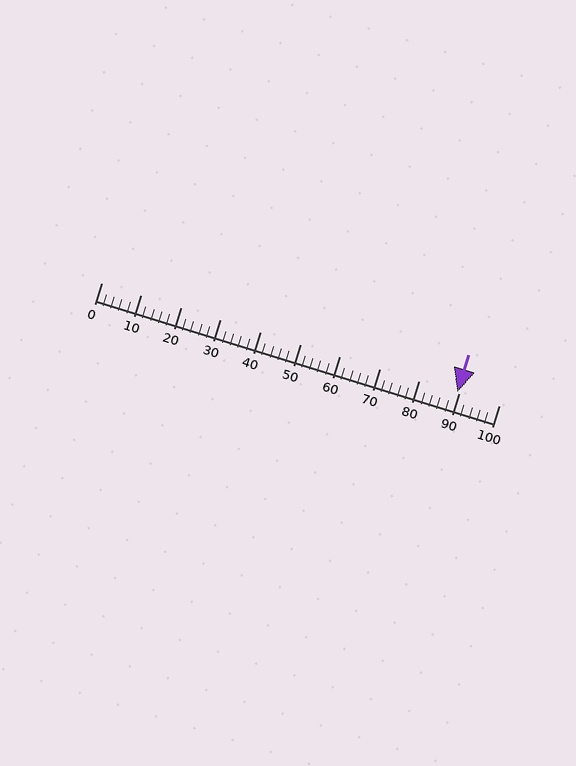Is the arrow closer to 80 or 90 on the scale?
The arrow is closer to 90.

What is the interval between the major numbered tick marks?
The major tick marks are spaced 10 units apart.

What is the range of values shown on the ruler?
The ruler shows values from 0 to 100.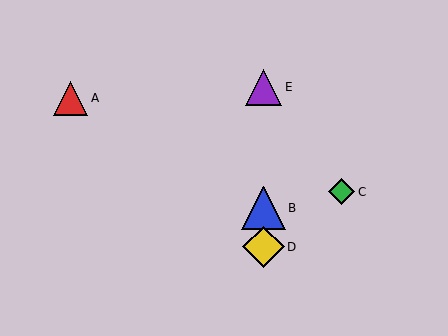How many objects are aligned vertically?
3 objects (B, D, E) are aligned vertically.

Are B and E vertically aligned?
Yes, both are at x≈264.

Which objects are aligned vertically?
Objects B, D, E are aligned vertically.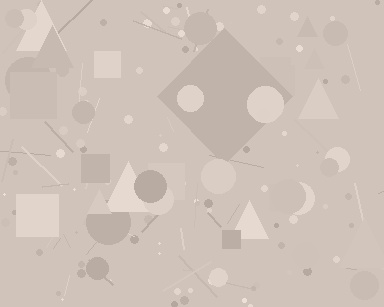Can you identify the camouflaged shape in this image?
The camouflaged shape is a diamond.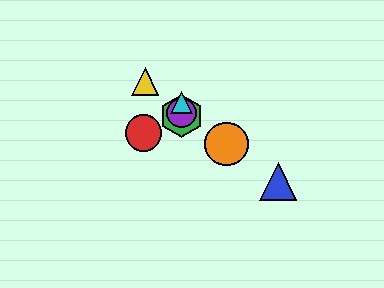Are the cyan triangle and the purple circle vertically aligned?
Yes, both are at x≈181.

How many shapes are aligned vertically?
3 shapes (the green hexagon, the purple circle, the cyan triangle) are aligned vertically.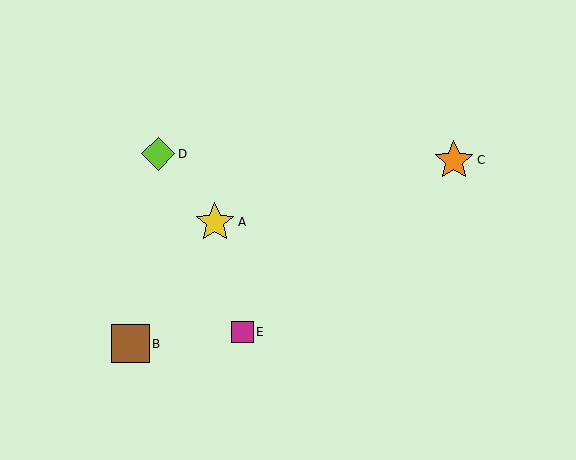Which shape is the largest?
The orange star (labeled C) is the largest.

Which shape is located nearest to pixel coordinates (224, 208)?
The yellow star (labeled A) at (215, 222) is nearest to that location.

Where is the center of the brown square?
The center of the brown square is at (130, 344).